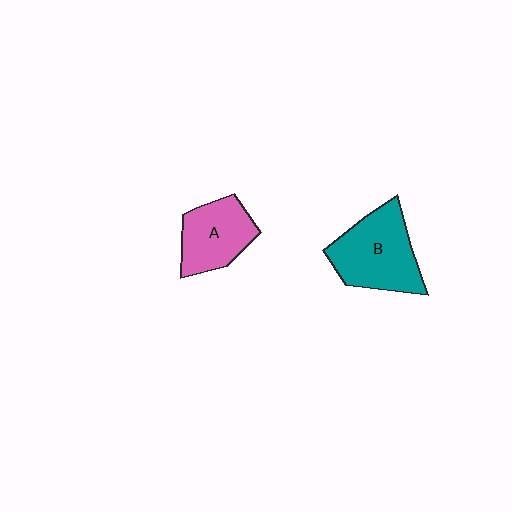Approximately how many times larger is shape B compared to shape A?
Approximately 1.3 times.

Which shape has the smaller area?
Shape A (pink).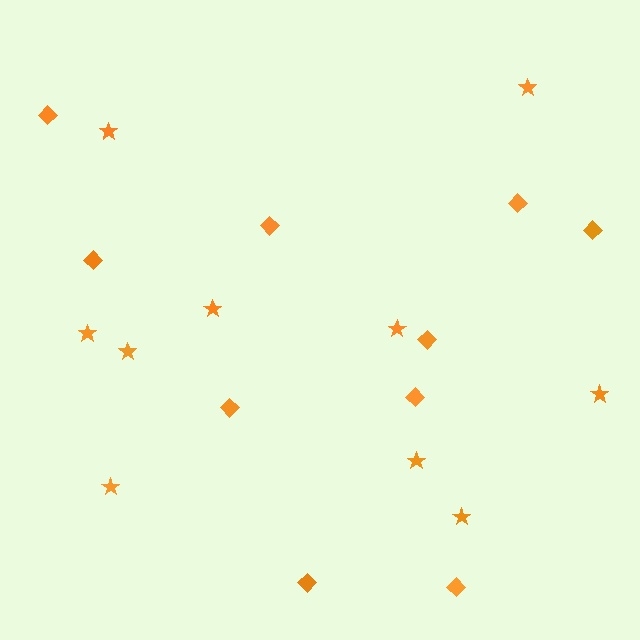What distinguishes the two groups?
There are 2 groups: one group of diamonds (10) and one group of stars (10).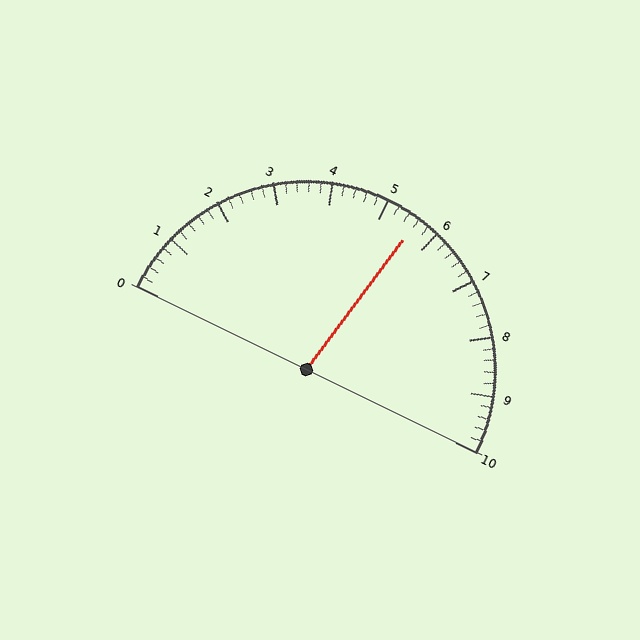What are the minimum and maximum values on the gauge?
The gauge ranges from 0 to 10.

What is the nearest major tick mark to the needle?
The nearest major tick mark is 6.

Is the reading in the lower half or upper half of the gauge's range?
The reading is in the upper half of the range (0 to 10).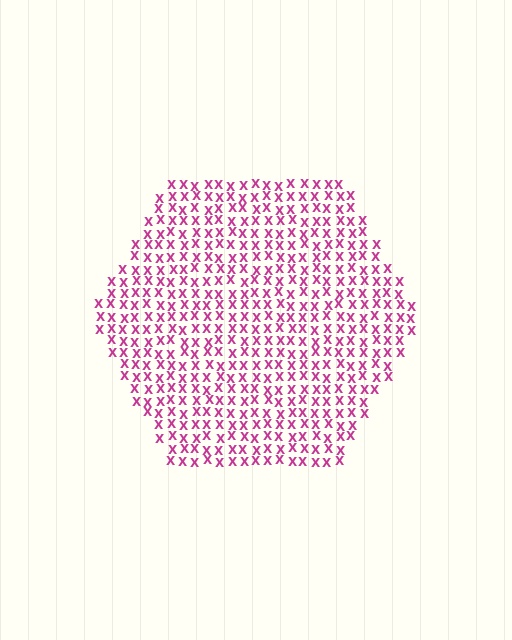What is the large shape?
The large shape is a hexagon.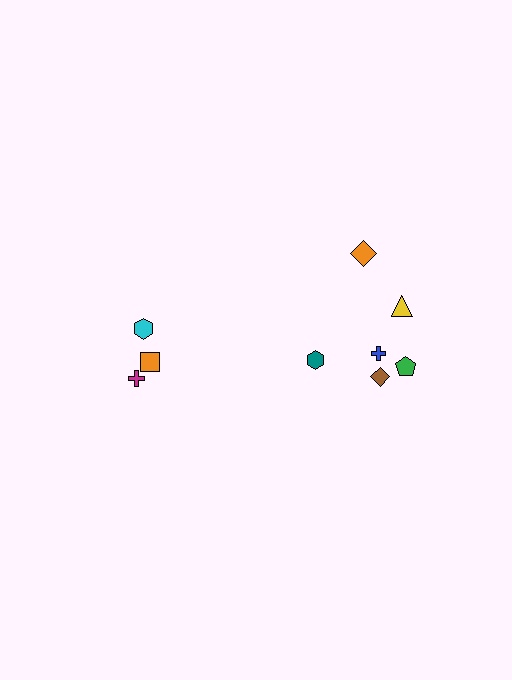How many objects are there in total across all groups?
There are 9 objects.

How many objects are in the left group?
There are 3 objects.